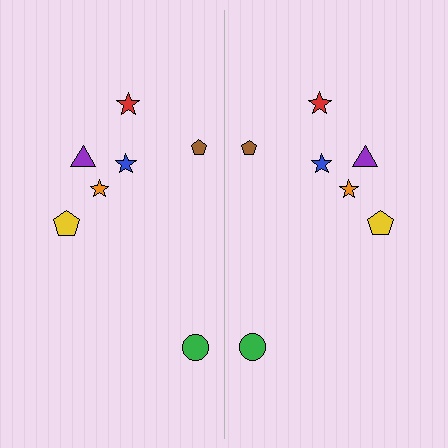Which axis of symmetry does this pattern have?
The pattern has a vertical axis of symmetry running through the center of the image.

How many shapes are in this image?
There are 14 shapes in this image.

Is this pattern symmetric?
Yes, this pattern has bilateral (reflection) symmetry.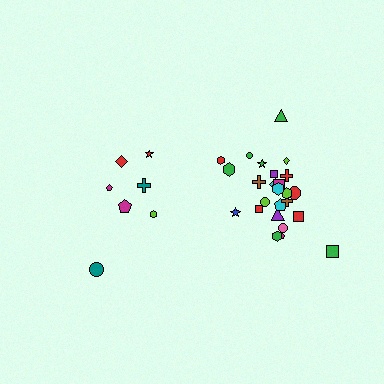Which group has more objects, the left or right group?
The right group.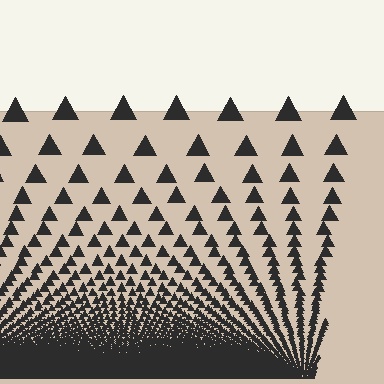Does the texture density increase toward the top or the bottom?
Density increases toward the bottom.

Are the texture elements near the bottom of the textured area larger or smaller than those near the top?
Smaller. The gradient is inverted — elements near the bottom are smaller and denser.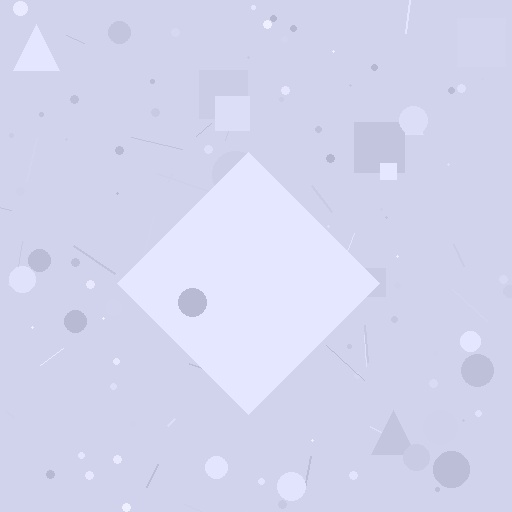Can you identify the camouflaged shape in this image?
The camouflaged shape is a diamond.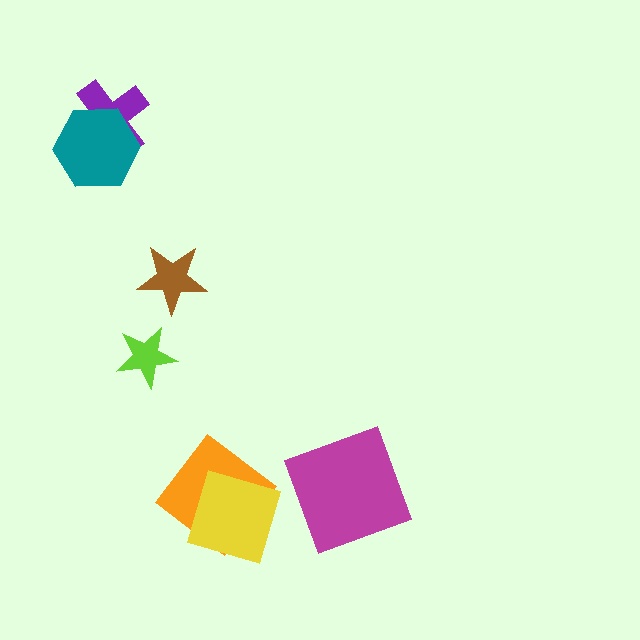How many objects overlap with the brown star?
0 objects overlap with the brown star.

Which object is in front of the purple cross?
The teal hexagon is in front of the purple cross.